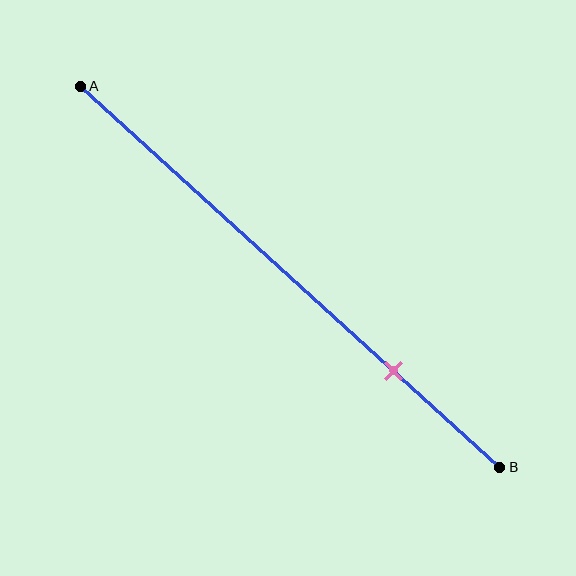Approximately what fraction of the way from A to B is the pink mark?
The pink mark is approximately 75% of the way from A to B.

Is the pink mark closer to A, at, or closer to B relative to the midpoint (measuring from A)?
The pink mark is closer to point B than the midpoint of segment AB.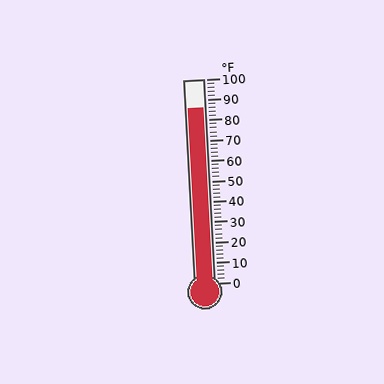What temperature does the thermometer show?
The thermometer shows approximately 86°F.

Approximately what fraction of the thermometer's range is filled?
The thermometer is filled to approximately 85% of its range.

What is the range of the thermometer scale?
The thermometer scale ranges from 0°F to 100°F.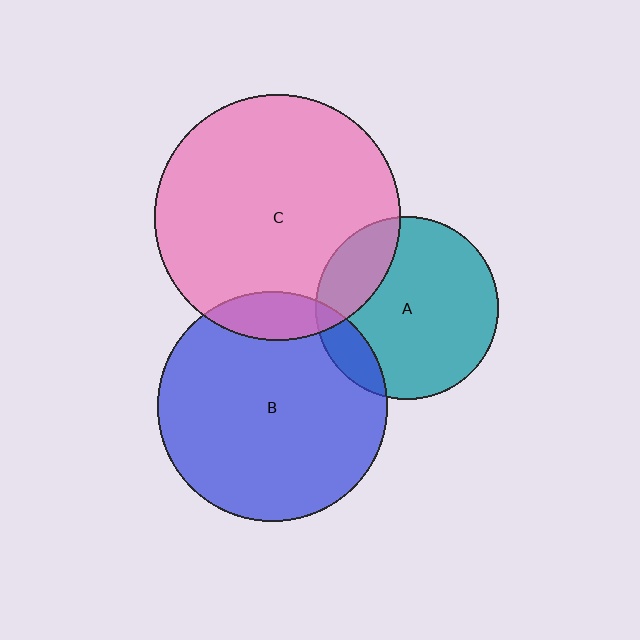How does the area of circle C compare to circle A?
Approximately 1.8 times.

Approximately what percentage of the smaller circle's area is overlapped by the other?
Approximately 15%.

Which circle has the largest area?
Circle C (pink).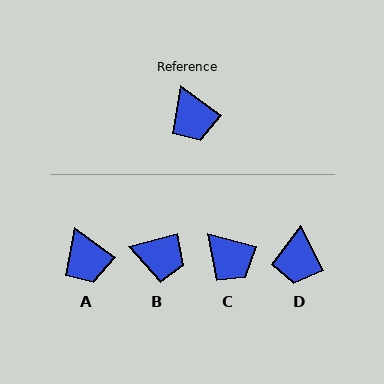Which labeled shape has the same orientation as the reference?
A.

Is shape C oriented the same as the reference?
No, it is off by about 22 degrees.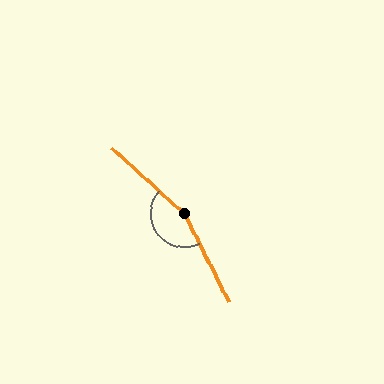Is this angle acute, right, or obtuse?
It is obtuse.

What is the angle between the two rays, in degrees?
Approximately 159 degrees.